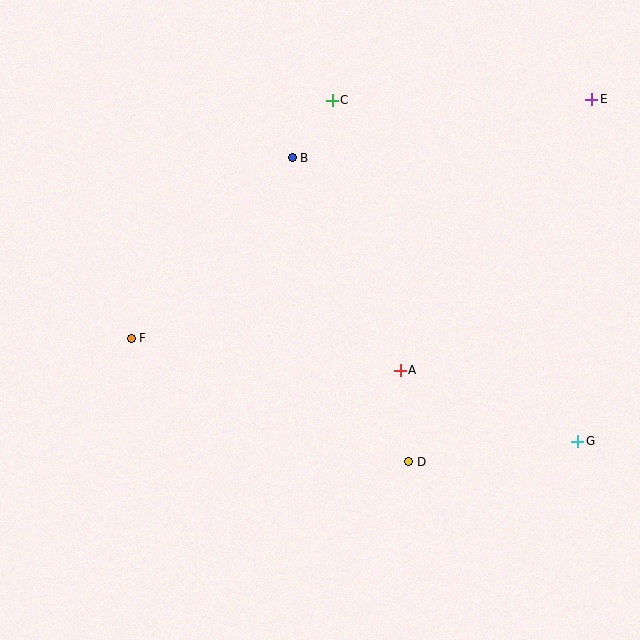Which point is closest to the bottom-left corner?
Point F is closest to the bottom-left corner.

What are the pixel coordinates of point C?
Point C is at (332, 100).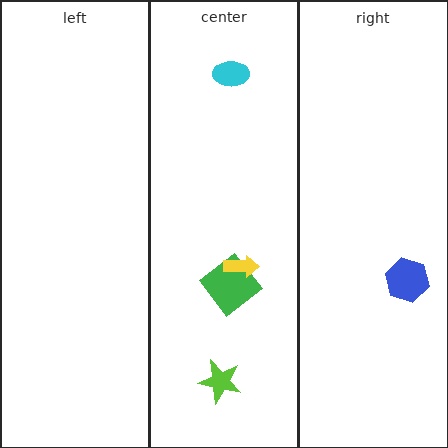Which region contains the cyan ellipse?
The center region.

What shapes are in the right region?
The blue hexagon.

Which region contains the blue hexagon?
The right region.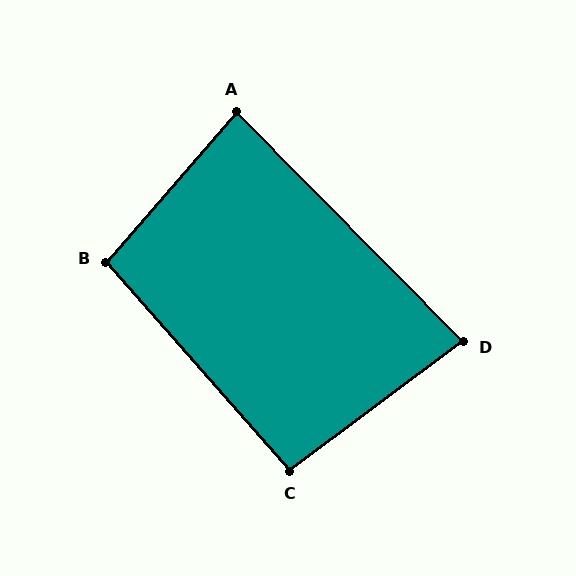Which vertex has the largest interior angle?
B, at approximately 98 degrees.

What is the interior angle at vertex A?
Approximately 86 degrees (approximately right).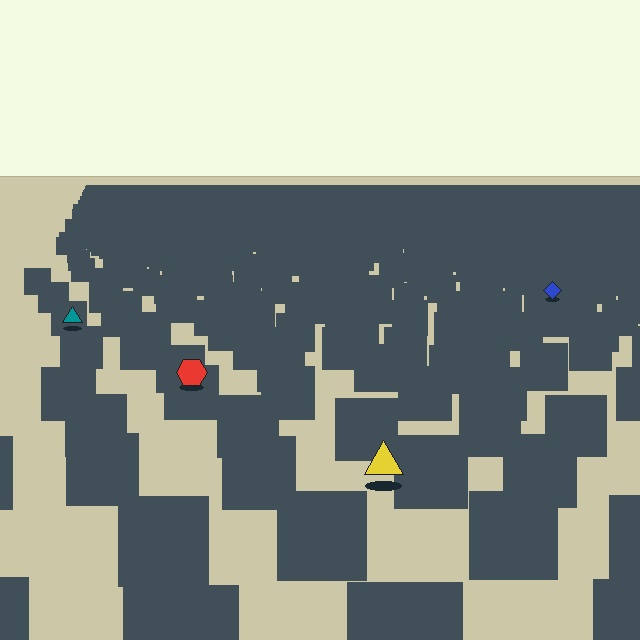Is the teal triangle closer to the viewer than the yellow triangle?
No. The yellow triangle is closer — you can tell from the texture gradient: the ground texture is coarser near it.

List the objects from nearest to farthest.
From nearest to farthest: the yellow triangle, the red hexagon, the teal triangle, the blue diamond.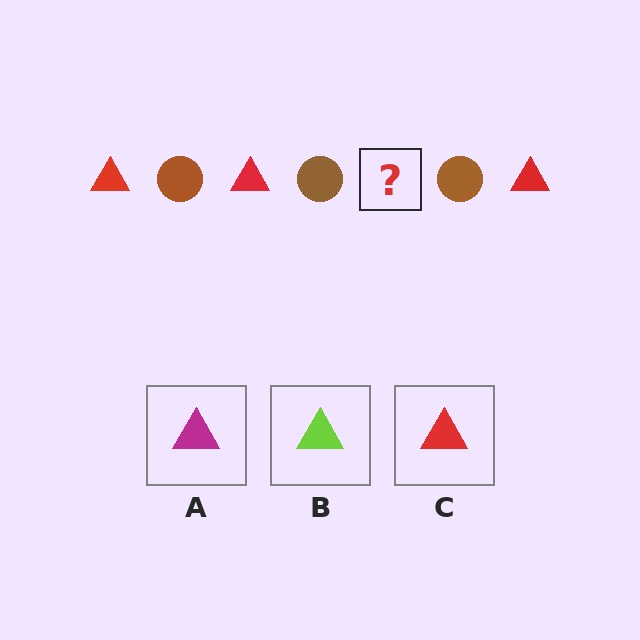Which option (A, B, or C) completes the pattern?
C.